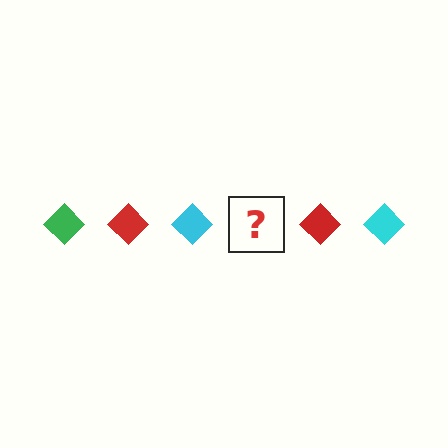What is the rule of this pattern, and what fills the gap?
The rule is that the pattern cycles through green, red, cyan diamonds. The gap should be filled with a green diamond.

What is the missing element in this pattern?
The missing element is a green diamond.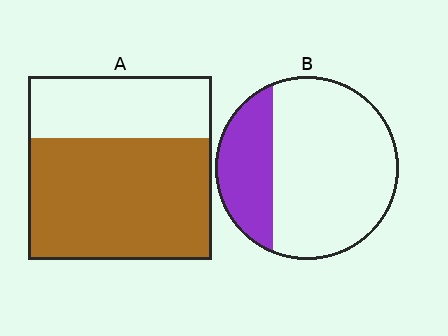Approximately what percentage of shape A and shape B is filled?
A is approximately 65% and B is approximately 25%.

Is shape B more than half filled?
No.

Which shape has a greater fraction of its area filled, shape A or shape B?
Shape A.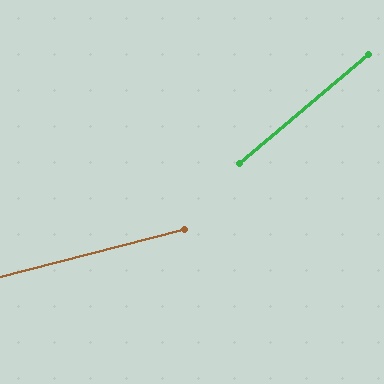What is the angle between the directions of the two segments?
Approximately 26 degrees.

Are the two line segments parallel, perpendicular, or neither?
Neither parallel nor perpendicular — they differ by about 26°.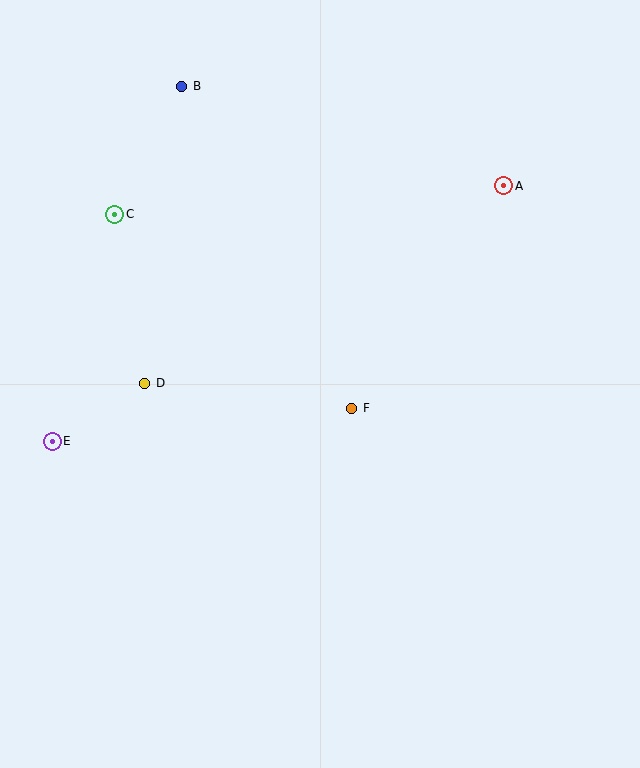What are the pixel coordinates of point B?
Point B is at (182, 86).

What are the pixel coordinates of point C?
Point C is at (115, 214).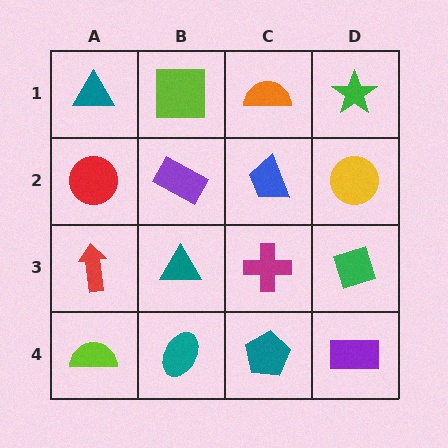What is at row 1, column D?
A green star.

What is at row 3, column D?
A green diamond.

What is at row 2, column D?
A yellow circle.